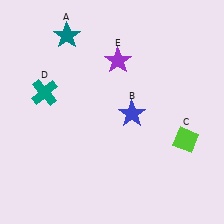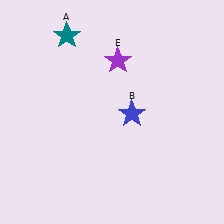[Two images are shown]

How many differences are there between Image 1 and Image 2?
There are 2 differences between the two images.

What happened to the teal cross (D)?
The teal cross (D) was removed in Image 2. It was in the top-left area of Image 1.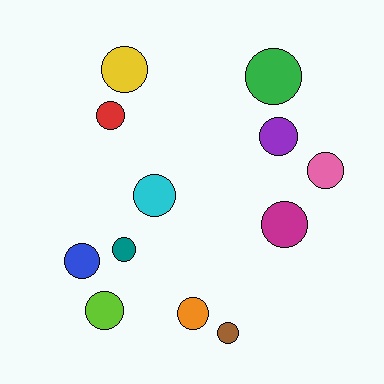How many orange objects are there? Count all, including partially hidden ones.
There is 1 orange object.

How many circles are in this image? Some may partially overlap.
There are 12 circles.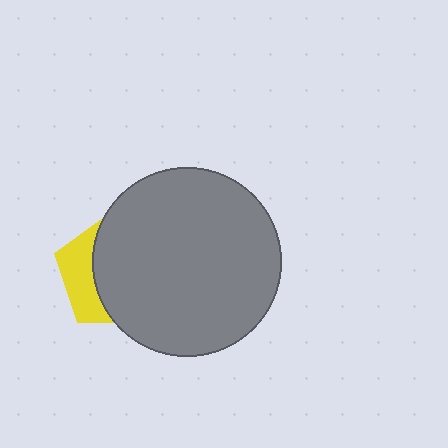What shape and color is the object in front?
The object in front is a gray circle.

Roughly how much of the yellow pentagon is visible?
A small part of it is visible (roughly 31%).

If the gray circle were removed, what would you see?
You would see the complete yellow pentagon.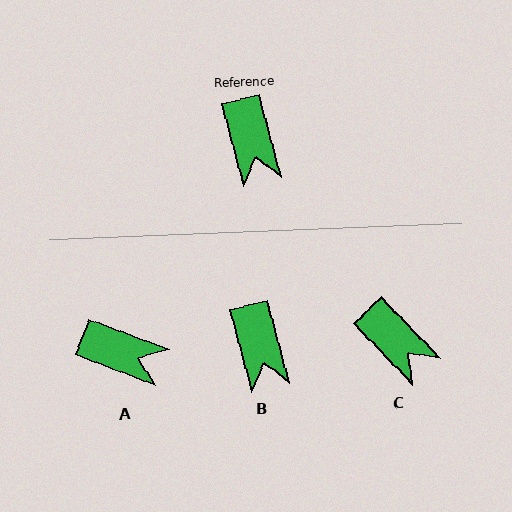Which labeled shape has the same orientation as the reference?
B.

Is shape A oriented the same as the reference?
No, it is off by about 54 degrees.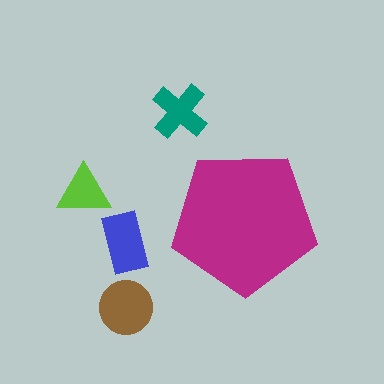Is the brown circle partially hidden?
No, the brown circle is fully visible.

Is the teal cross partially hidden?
No, the teal cross is fully visible.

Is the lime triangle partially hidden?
No, the lime triangle is fully visible.